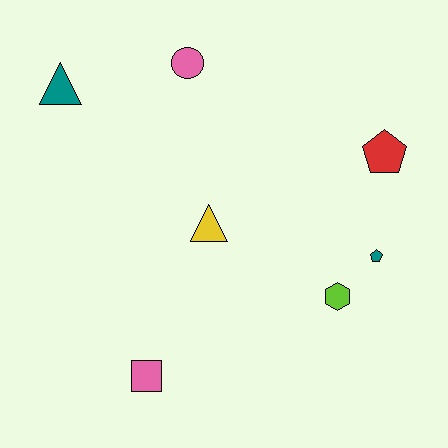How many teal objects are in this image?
There are 2 teal objects.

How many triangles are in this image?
There are 2 triangles.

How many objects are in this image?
There are 7 objects.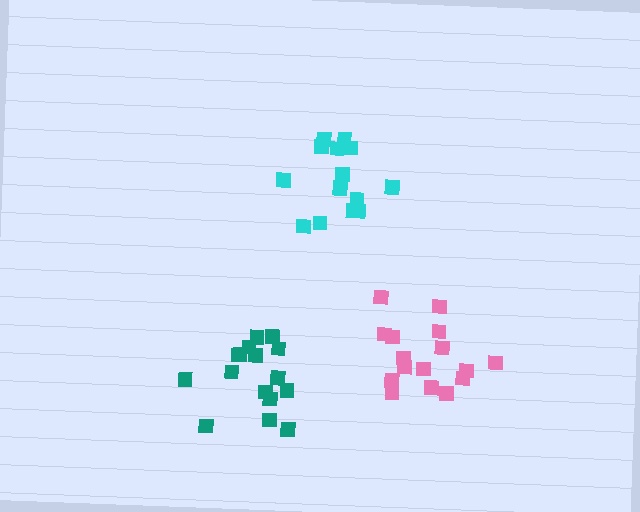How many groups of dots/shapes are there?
There are 3 groups.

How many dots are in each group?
Group 1: 16 dots, Group 2: 16 dots, Group 3: 14 dots (46 total).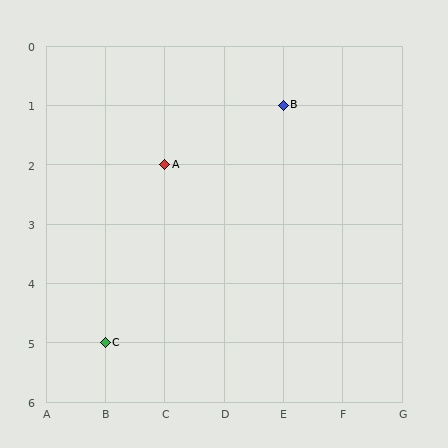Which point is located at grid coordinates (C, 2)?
Point A is at (C, 2).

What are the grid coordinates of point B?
Point B is at grid coordinates (E, 1).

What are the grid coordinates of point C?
Point C is at grid coordinates (B, 5).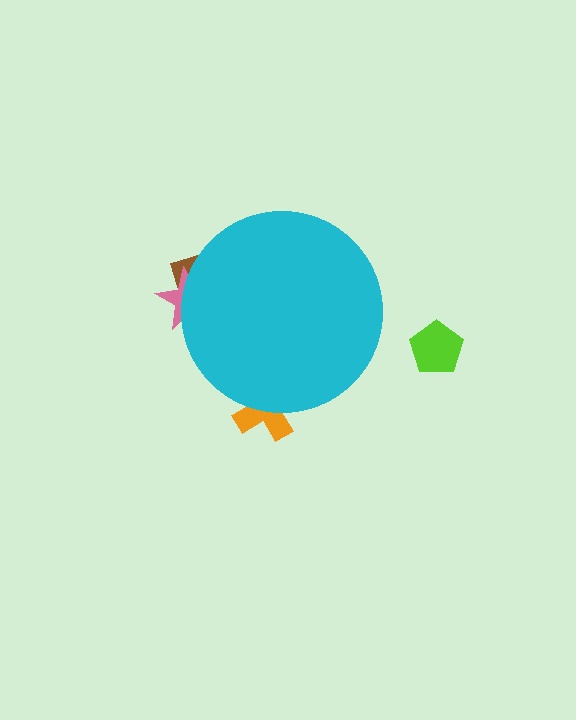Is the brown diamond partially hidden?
Yes, the brown diamond is partially hidden behind the cyan circle.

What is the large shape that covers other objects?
A cyan circle.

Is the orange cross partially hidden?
Yes, the orange cross is partially hidden behind the cyan circle.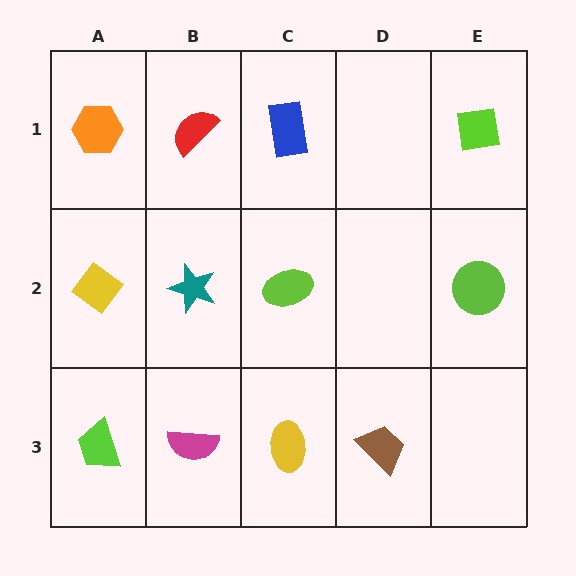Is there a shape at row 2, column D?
No, that cell is empty.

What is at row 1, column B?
A red semicircle.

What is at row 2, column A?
A yellow diamond.